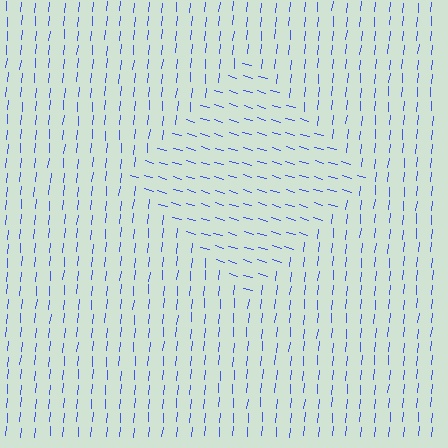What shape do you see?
I see a diamond.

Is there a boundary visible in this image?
Yes, there is a texture boundary formed by a change in line orientation.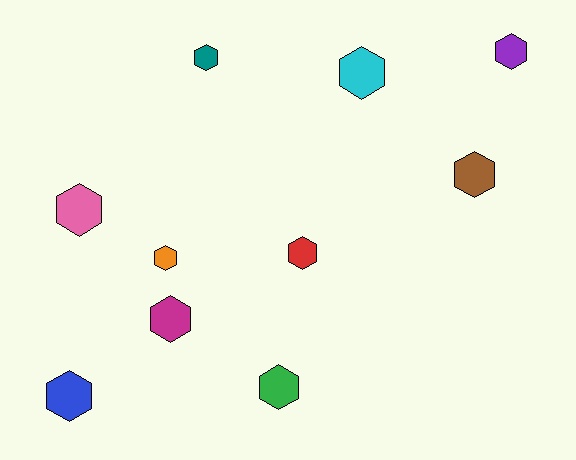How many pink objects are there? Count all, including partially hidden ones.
There is 1 pink object.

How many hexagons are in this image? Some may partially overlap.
There are 10 hexagons.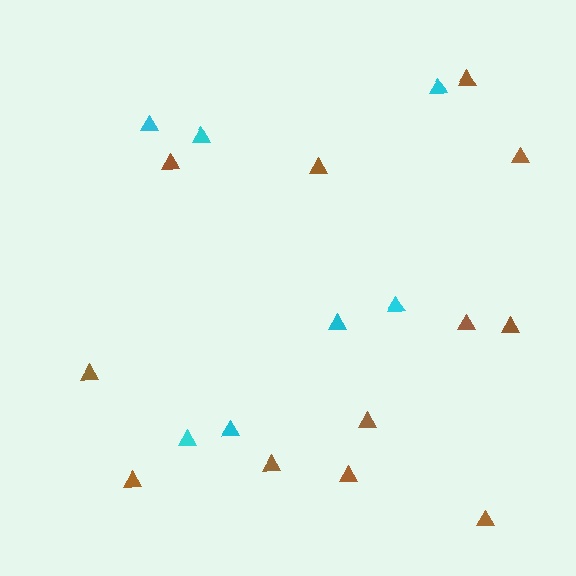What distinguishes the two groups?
There are 2 groups: one group of cyan triangles (7) and one group of brown triangles (12).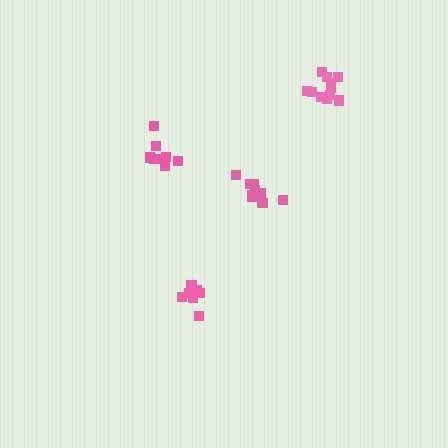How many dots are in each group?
Group 1: 7 dots, Group 2: 9 dots, Group 3: 12 dots, Group 4: 8 dots (36 total).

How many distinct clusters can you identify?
There are 4 distinct clusters.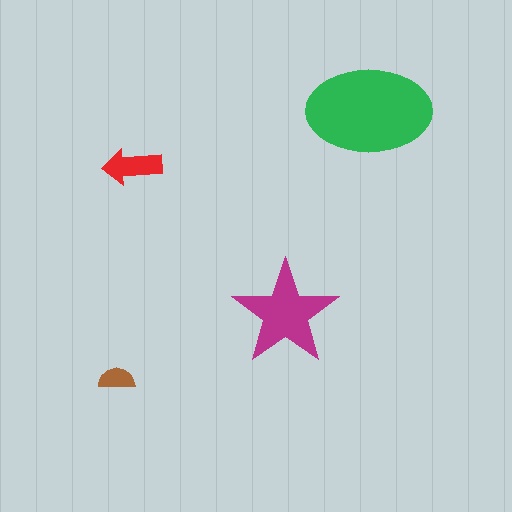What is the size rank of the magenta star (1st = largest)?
2nd.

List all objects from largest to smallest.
The green ellipse, the magenta star, the red arrow, the brown semicircle.